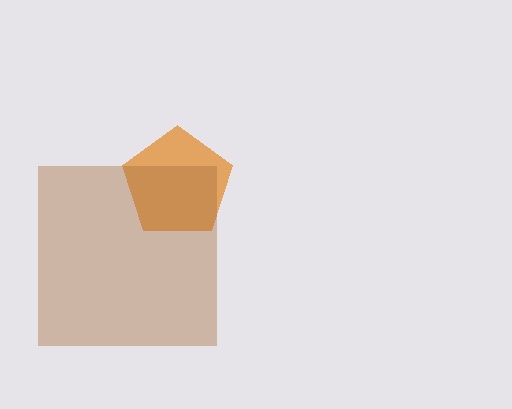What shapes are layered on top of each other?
The layered shapes are: an orange pentagon, a brown square.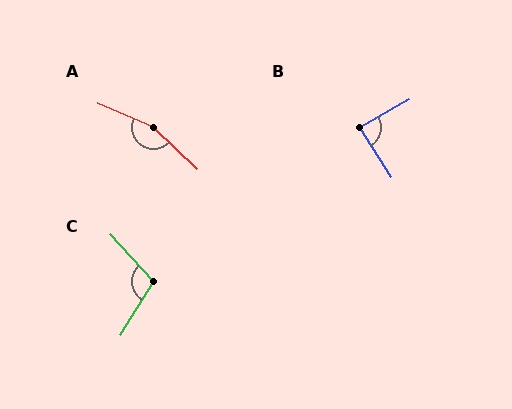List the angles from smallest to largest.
B (87°), C (106°), A (160°).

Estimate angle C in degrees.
Approximately 106 degrees.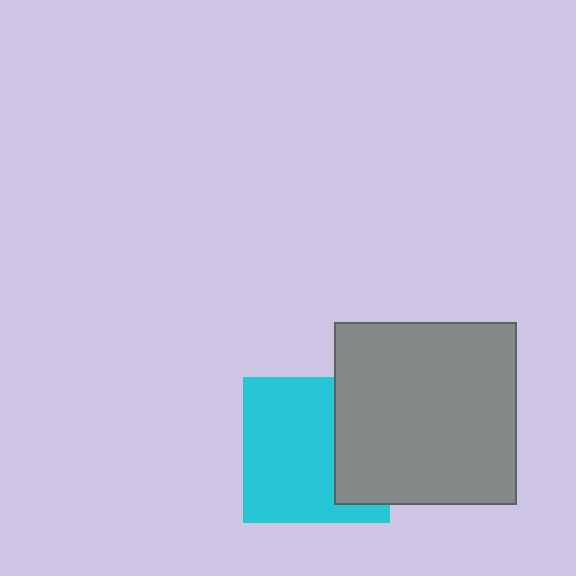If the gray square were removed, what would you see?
You would see the complete cyan square.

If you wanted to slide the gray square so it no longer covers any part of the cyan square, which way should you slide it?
Slide it right — that is the most direct way to separate the two shapes.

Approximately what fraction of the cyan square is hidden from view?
Roughly 34% of the cyan square is hidden behind the gray square.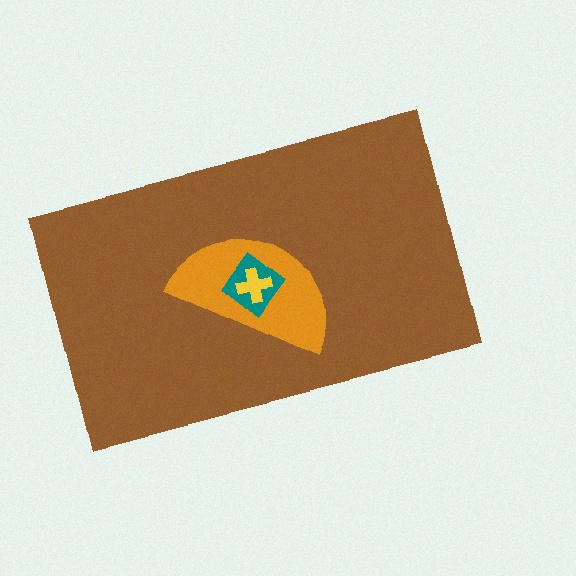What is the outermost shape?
The brown rectangle.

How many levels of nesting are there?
4.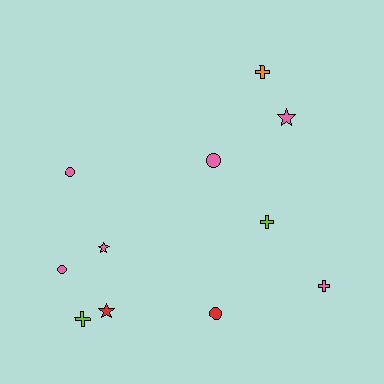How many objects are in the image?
There are 11 objects.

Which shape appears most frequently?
Cross, with 4 objects.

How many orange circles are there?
There are no orange circles.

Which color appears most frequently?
Pink, with 6 objects.